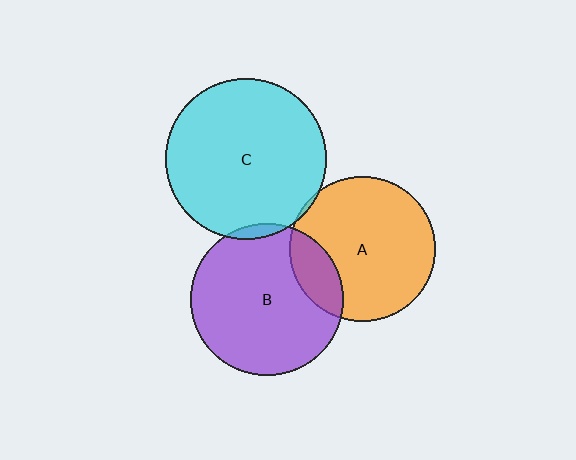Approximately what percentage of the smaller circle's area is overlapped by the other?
Approximately 5%.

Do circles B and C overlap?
Yes.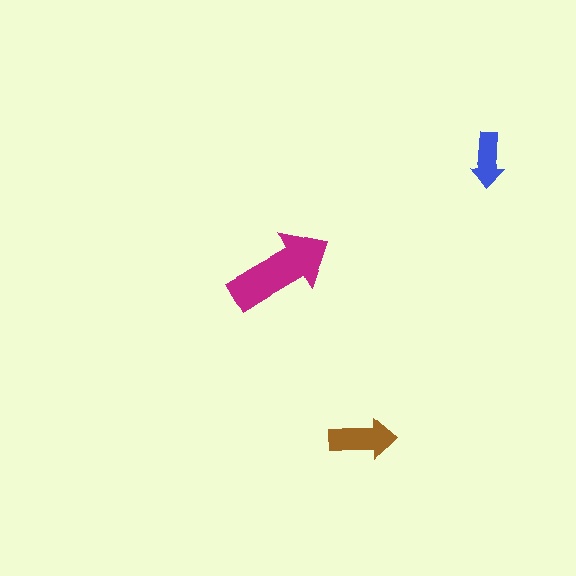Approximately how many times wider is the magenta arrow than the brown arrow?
About 1.5 times wider.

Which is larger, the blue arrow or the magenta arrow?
The magenta one.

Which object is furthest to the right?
The blue arrow is rightmost.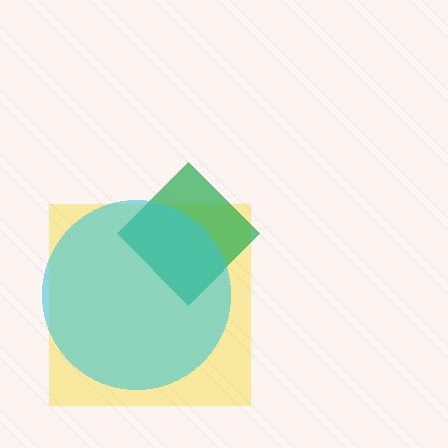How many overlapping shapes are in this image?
There are 3 overlapping shapes in the image.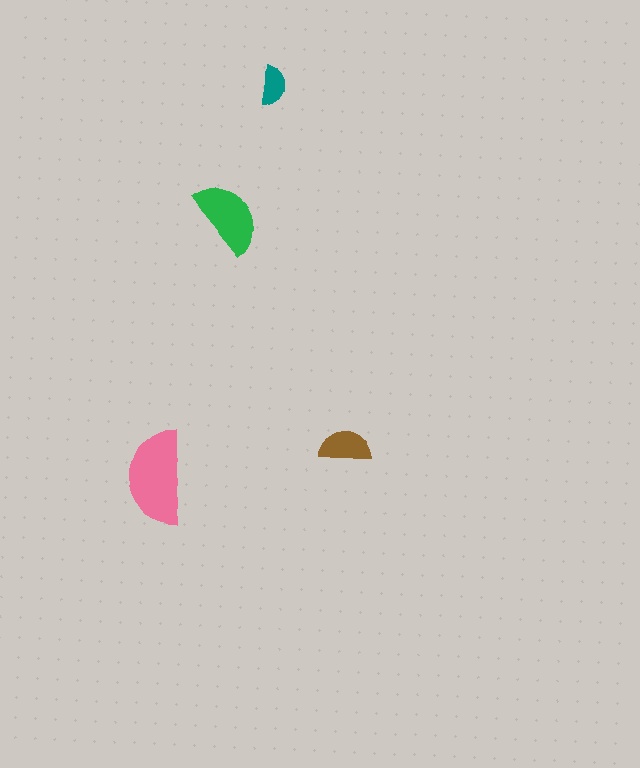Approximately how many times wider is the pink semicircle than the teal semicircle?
About 2.5 times wider.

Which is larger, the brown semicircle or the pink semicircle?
The pink one.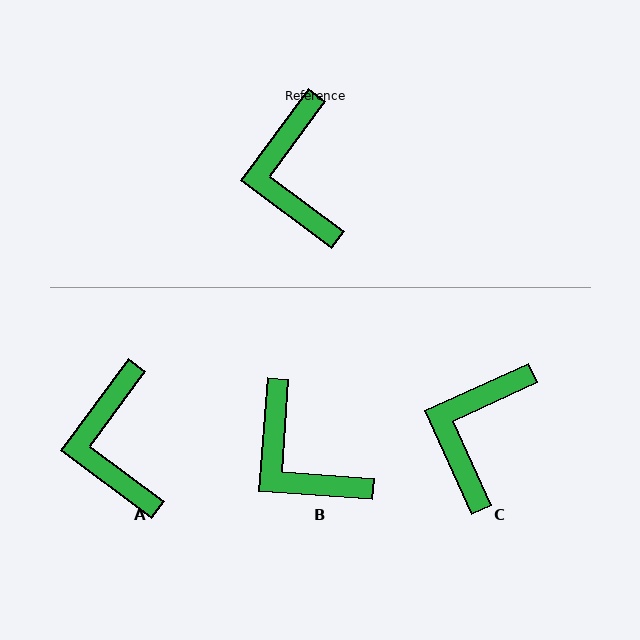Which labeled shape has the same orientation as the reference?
A.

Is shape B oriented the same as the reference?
No, it is off by about 33 degrees.